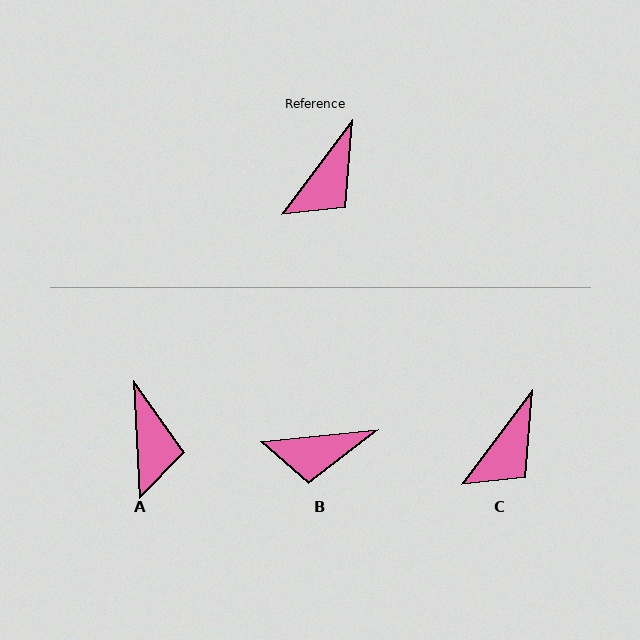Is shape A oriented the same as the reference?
No, it is off by about 40 degrees.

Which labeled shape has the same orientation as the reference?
C.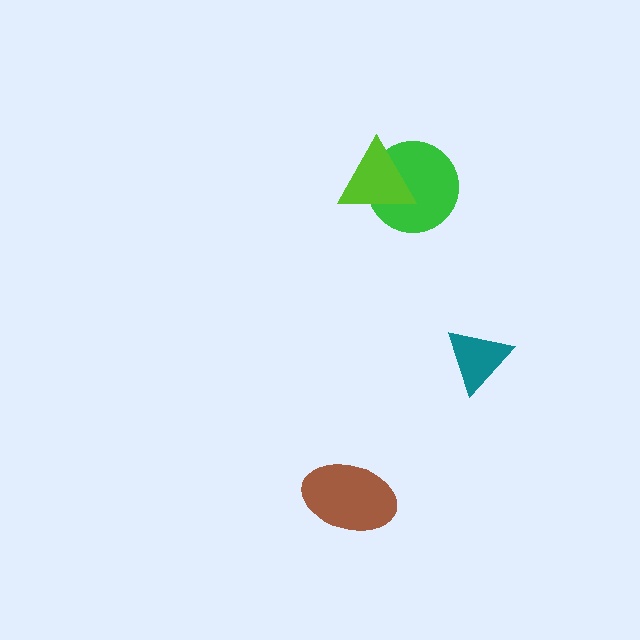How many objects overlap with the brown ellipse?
0 objects overlap with the brown ellipse.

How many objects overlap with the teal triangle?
0 objects overlap with the teal triangle.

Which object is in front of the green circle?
The lime triangle is in front of the green circle.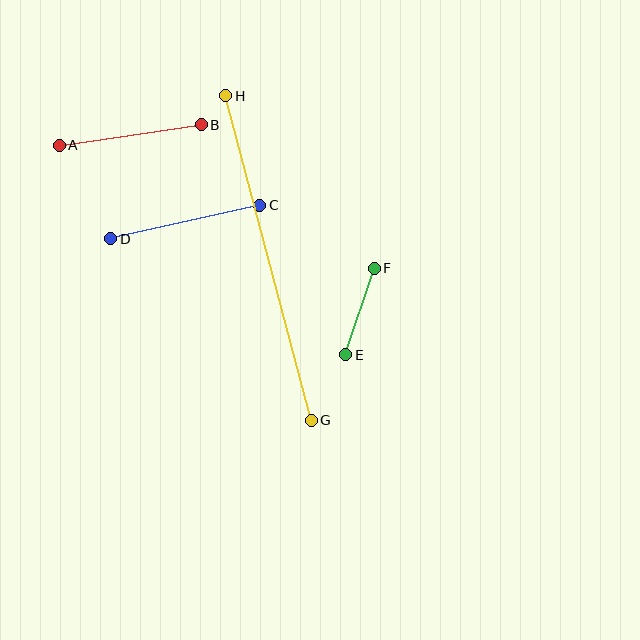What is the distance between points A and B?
The distance is approximately 144 pixels.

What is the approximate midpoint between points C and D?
The midpoint is at approximately (185, 222) pixels.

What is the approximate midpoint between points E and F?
The midpoint is at approximately (360, 311) pixels.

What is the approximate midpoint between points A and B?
The midpoint is at approximately (130, 135) pixels.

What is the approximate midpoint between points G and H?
The midpoint is at approximately (269, 258) pixels.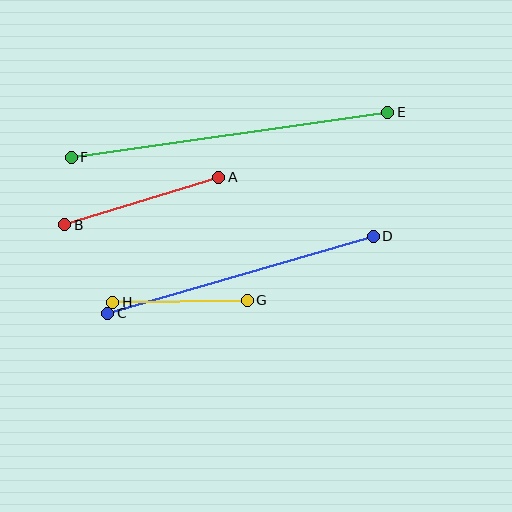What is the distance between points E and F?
The distance is approximately 320 pixels.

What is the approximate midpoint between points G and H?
The midpoint is at approximately (180, 301) pixels.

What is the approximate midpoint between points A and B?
The midpoint is at approximately (142, 201) pixels.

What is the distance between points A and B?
The distance is approximately 161 pixels.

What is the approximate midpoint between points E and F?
The midpoint is at approximately (230, 135) pixels.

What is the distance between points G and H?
The distance is approximately 135 pixels.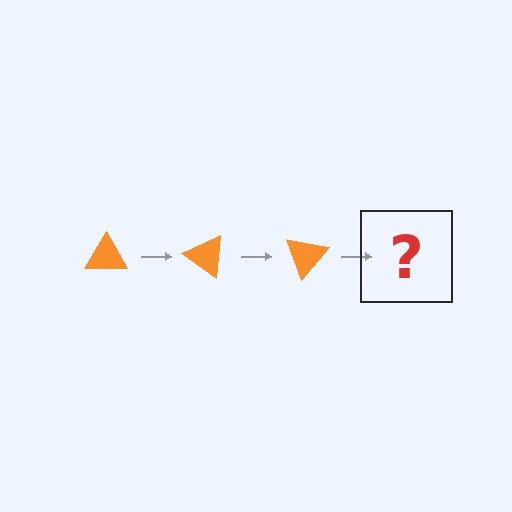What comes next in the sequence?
The next element should be an orange triangle rotated 105 degrees.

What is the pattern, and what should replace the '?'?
The pattern is that the triangle rotates 35 degrees each step. The '?' should be an orange triangle rotated 105 degrees.